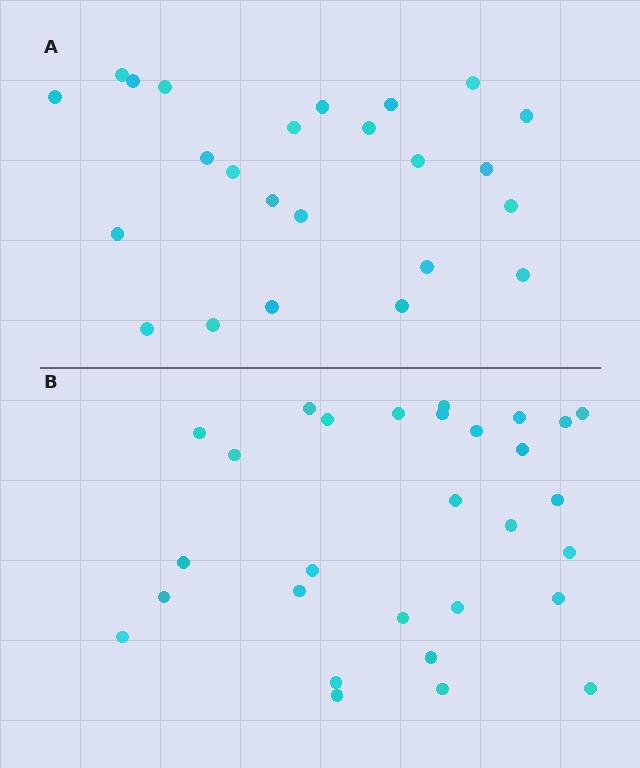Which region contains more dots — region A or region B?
Region B (the bottom region) has more dots.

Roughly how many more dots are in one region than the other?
Region B has about 5 more dots than region A.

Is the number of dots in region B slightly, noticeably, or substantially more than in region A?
Region B has only slightly more — the two regions are fairly close. The ratio is roughly 1.2 to 1.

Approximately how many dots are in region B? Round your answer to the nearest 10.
About 30 dots. (The exact count is 29, which rounds to 30.)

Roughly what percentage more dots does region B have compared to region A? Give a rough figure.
About 20% more.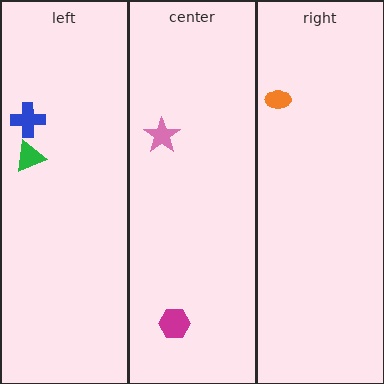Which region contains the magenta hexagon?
The center region.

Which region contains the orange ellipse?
The right region.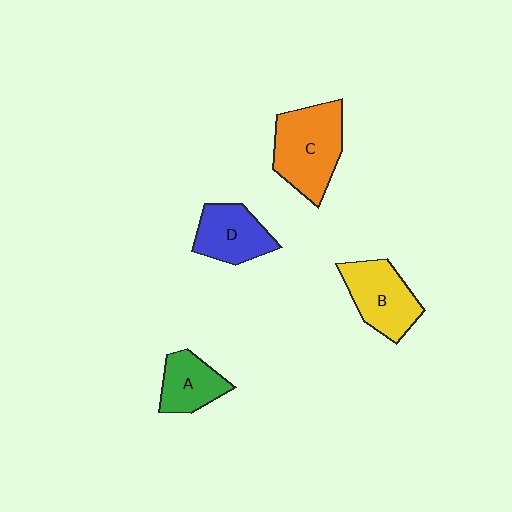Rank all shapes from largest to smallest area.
From largest to smallest: C (orange), B (yellow), D (blue), A (green).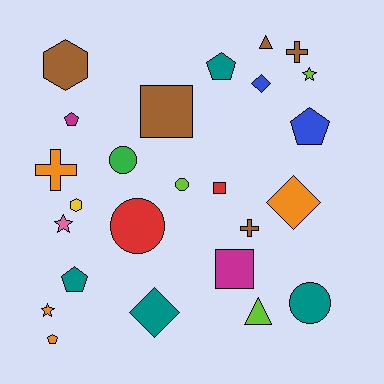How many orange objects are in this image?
There are 4 orange objects.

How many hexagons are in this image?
There are 2 hexagons.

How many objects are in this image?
There are 25 objects.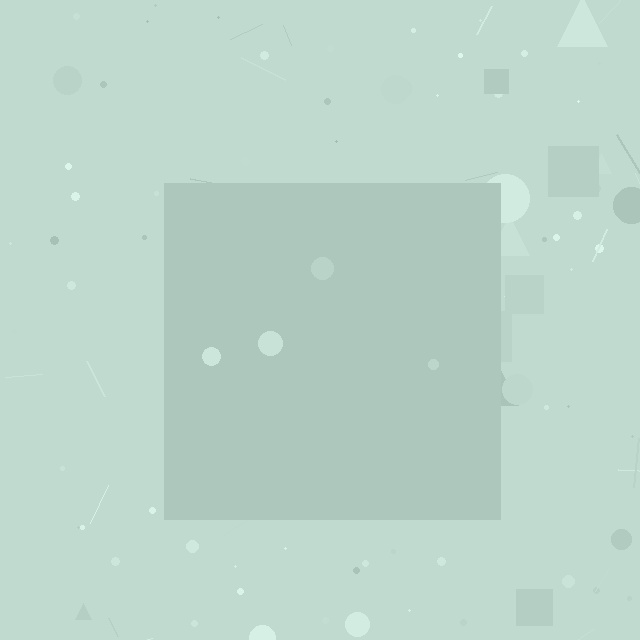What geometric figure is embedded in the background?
A square is embedded in the background.